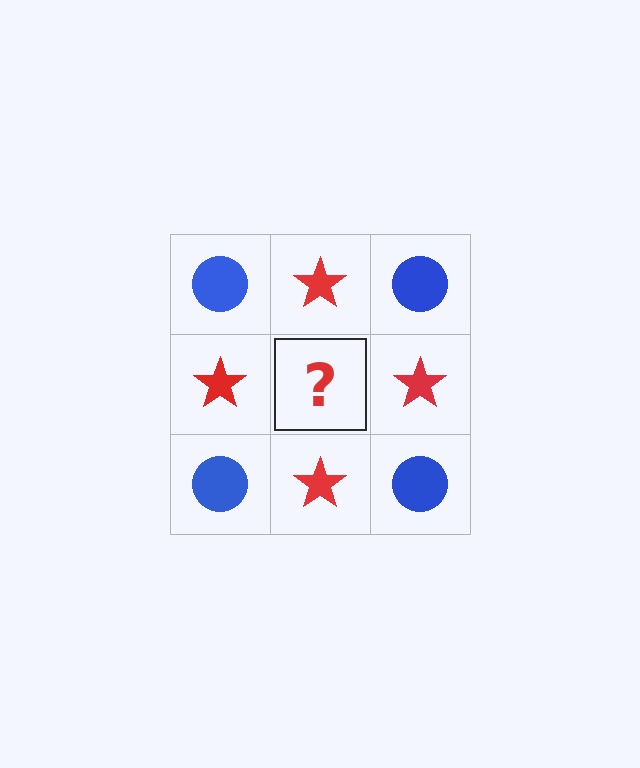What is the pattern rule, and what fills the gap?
The rule is that it alternates blue circle and red star in a checkerboard pattern. The gap should be filled with a blue circle.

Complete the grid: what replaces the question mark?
The question mark should be replaced with a blue circle.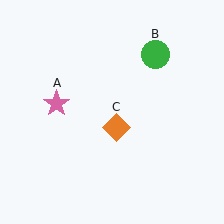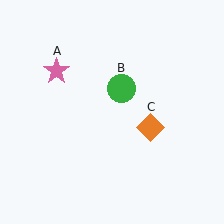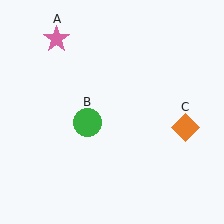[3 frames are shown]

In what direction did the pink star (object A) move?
The pink star (object A) moved up.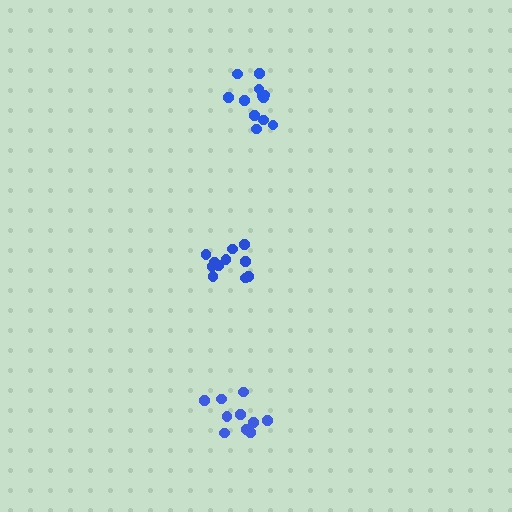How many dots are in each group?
Group 1: 13 dots, Group 2: 12 dots, Group 3: 10 dots (35 total).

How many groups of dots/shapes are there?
There are 3 groups.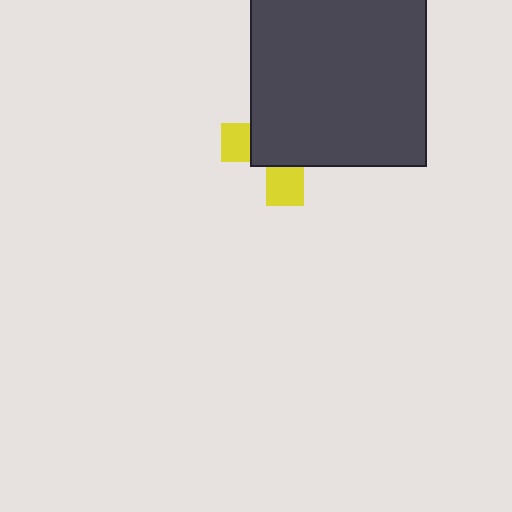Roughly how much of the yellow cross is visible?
A small part of it is visible (roughly 31%).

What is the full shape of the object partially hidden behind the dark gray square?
The partially hidden object is a yellow cross.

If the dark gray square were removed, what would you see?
You would see the complete yellow cross.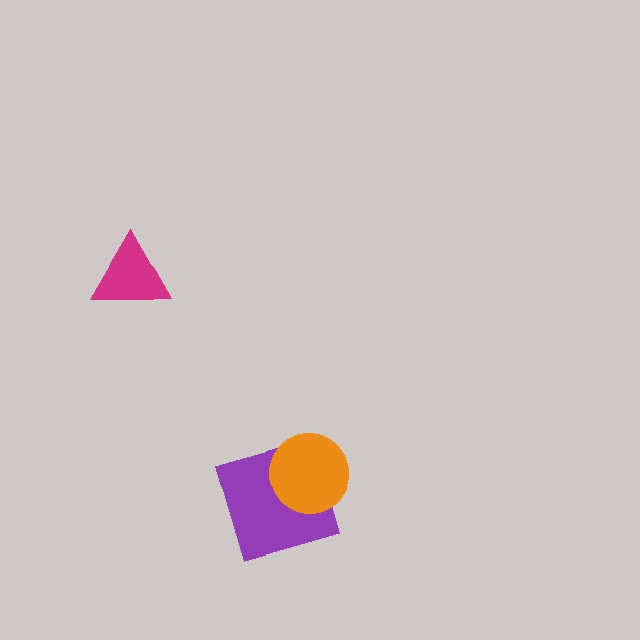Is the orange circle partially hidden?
No, no other shape covers it.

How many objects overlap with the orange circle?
1 object overlaps with the orange circle.